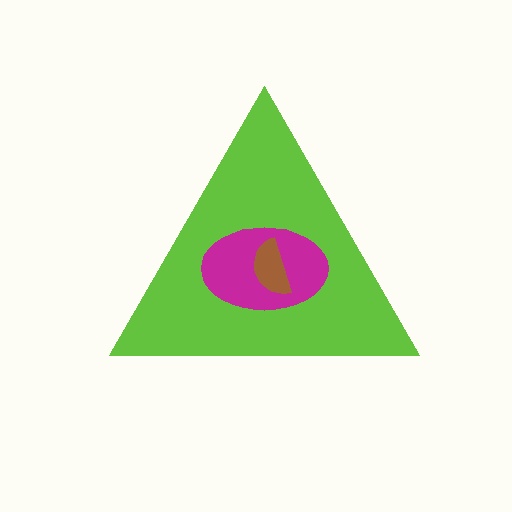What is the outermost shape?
The lime triangle.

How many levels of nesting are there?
3.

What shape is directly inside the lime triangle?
The magenta ellipse.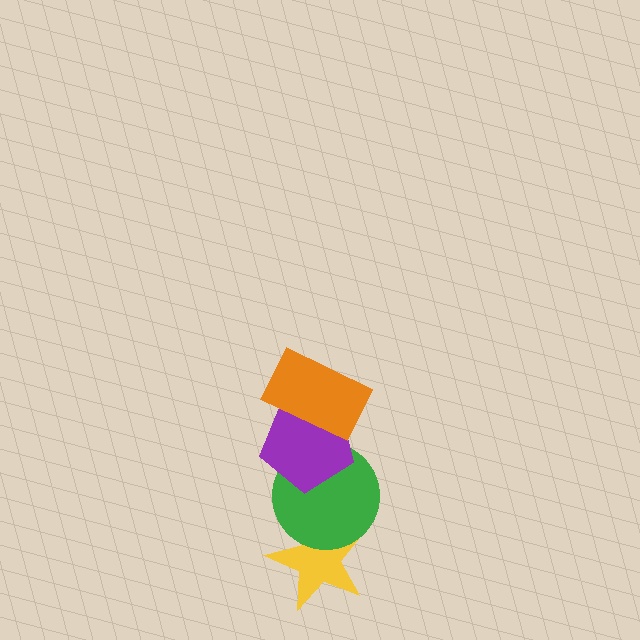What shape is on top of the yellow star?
The green circle is on top of the yellow star.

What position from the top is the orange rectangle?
The orange rectangle is 1st from the top.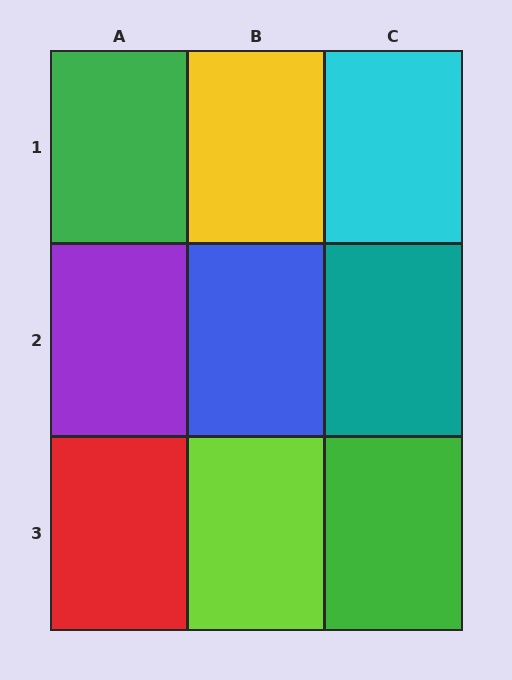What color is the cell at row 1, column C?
Cyan.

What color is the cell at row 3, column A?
Red.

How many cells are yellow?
1 cell is yellow.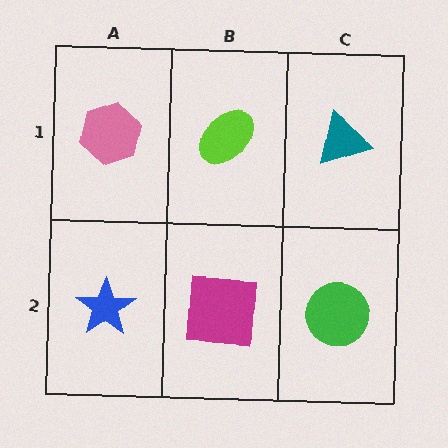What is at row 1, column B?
A lime ellipse.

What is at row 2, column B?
A magenta square.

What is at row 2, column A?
A blue star.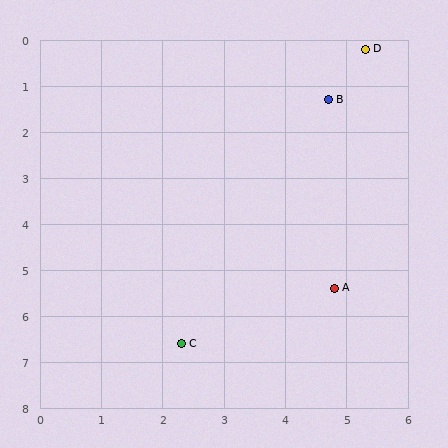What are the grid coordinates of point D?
Point D is at approximately (5.3, 0.2).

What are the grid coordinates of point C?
Point C is at approximately (2.3, 6.6).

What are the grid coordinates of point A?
Point A is at approximately (4.8, 5.4).